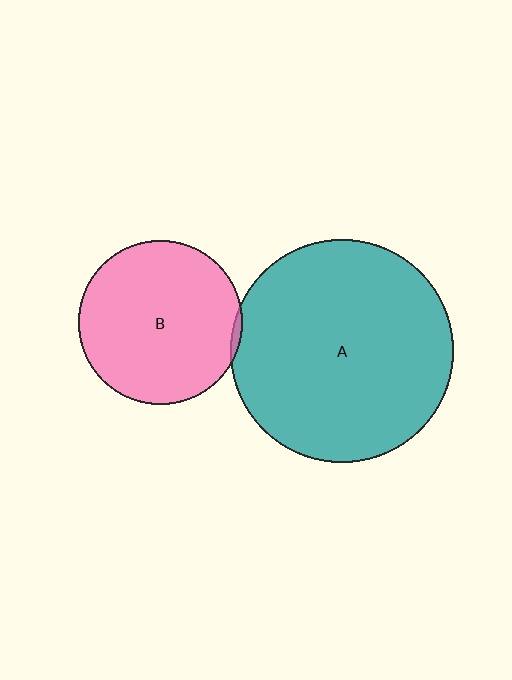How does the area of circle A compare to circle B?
Approximately 1.8 times.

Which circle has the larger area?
Circle A (teal).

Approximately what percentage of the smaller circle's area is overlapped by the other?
Approximately 5%.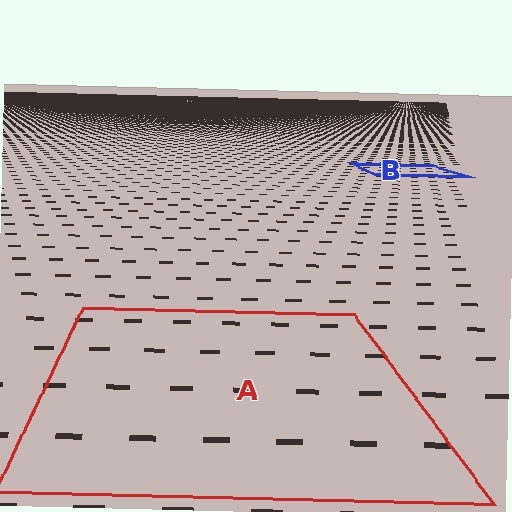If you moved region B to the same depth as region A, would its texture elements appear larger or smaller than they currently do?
They would appear larger. At a closer depth, the same texture elements are projected at a bigger on-screen size.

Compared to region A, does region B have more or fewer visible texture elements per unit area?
Region B has more texture elements per unit area — they are packed more densely because it is farther away.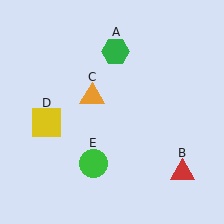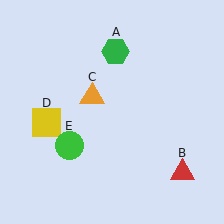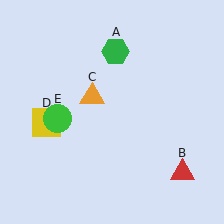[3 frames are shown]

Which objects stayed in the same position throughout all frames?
Green hexagon (object A) and red triangle (object B) and orange triangle (object C) and yellow square (object D) remained stationary.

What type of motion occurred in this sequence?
The green circle (object E) rotated clockwise around the center of the scene.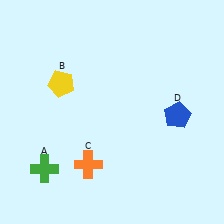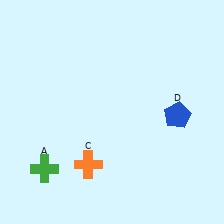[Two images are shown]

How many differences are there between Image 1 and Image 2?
There is 1 difference between the two images.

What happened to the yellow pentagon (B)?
The yellow pentagon (B) was removed in Image 2. It was in the top-left area of Image 1.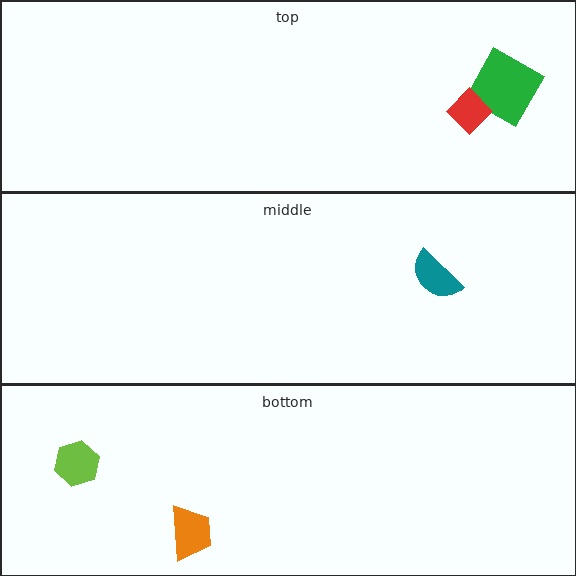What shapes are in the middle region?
The teal semicircle.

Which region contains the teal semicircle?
The middle region.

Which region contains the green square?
The top region.